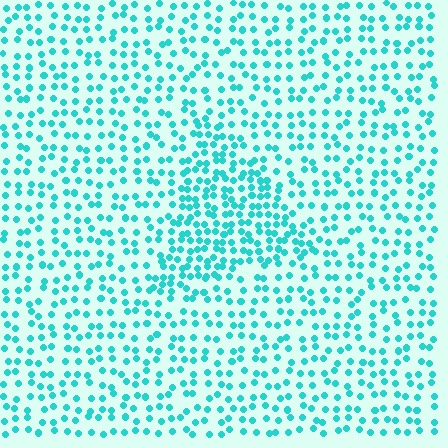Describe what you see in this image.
The image contains small cyan elements arranged at two different densities. A triangle-shaped region is visible where the elements are more densely packed than the surrounding area.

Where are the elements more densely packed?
The elements are more densely packed inside the triangle boundary.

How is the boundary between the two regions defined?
The boundary is defined by a change in element density (approximately 1.8x ratio). All elements are the same color, size, and shape.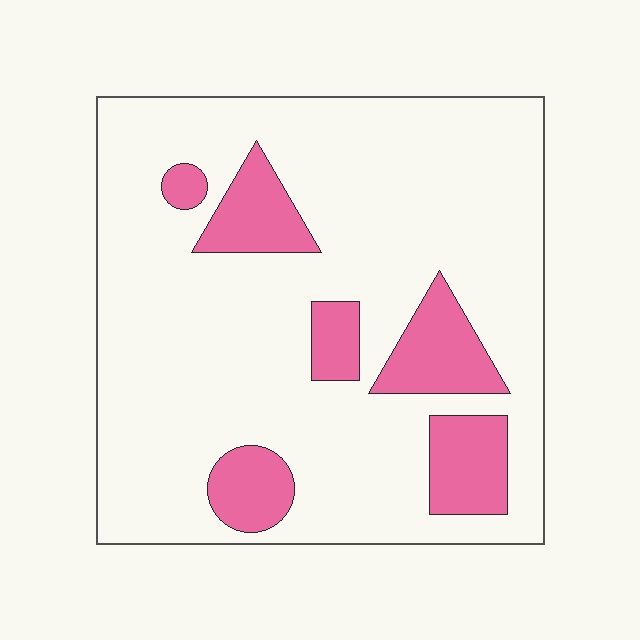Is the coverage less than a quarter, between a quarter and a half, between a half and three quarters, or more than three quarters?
Less than a quarter.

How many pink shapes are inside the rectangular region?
6.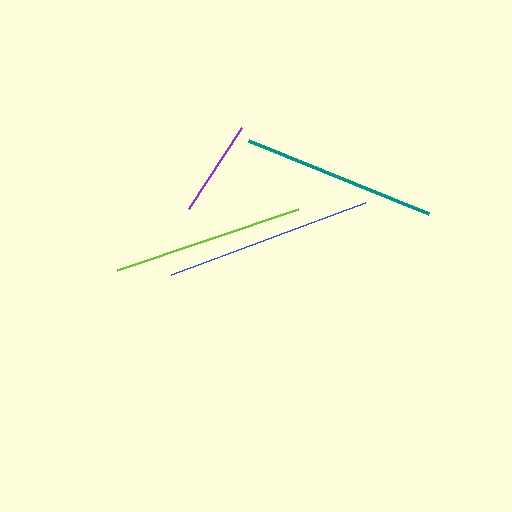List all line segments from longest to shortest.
From longest to shortest: blue, teal, lime, purple.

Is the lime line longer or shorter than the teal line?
The teal line is longer than the lime line.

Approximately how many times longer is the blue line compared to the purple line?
The blue line is approximately 2.2 times the length of the purple line.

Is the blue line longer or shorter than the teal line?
The blue line is longer than the teal line.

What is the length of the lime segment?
The lime segment is approximately 191 pixels long.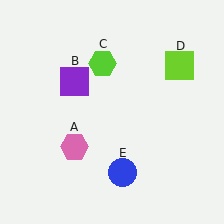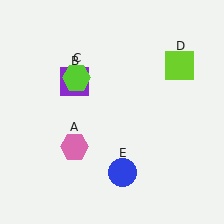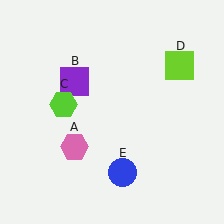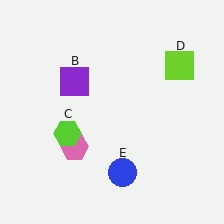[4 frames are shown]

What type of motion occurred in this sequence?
The lime hexagon (object C) rotated counterclockwise around the center of the scene.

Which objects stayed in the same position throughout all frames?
Pink hexagon (object A) and purple square (object B) and lime square (object D) and blue circle (object E) remained stationary.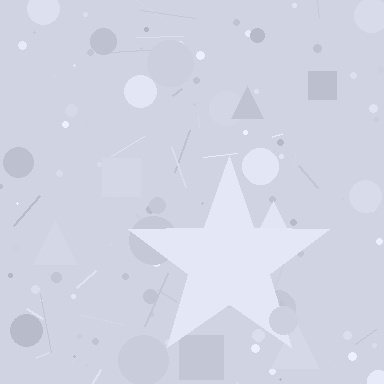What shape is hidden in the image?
A star is hidden in the image.